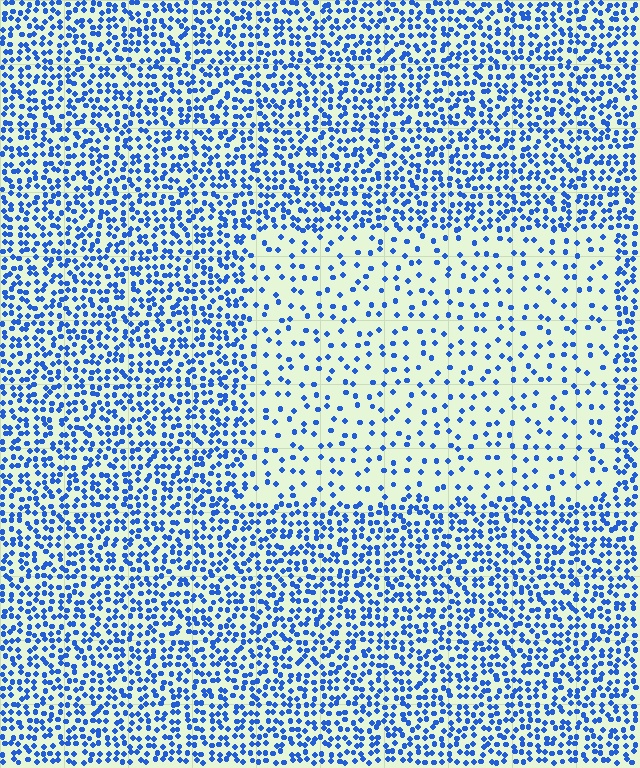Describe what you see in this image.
The image contains small blue elements arranged at two different densities. A rectangle-shaped region is visible where the elements are less densely packed than the surrounding area.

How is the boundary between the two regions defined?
The boundary is defined by a change in element density (approximately 2.6x ratio). All elements are the same color, size, and shape.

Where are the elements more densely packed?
The elements are more densely packed outside the rectangle boundary.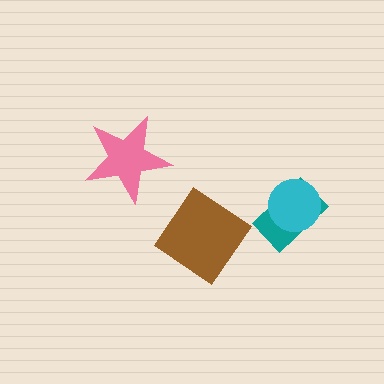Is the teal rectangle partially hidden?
Yes, it is partially covered by another shape.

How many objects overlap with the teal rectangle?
1 object overlaps with the teal rectangle.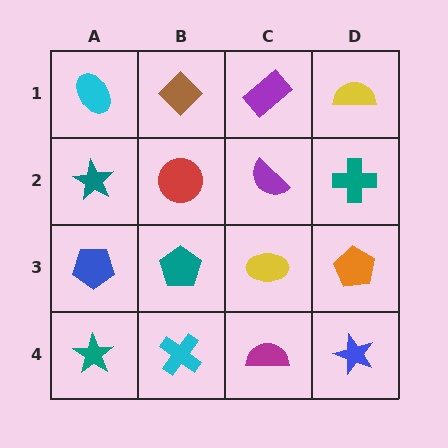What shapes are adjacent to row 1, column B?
A red circle (row 2, column B), a cyan ellipse (row 1, column A), a purple rectangle (row 1, column C).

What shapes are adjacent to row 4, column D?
An orange pentagon (row 3, column D), a magenta semicircle (row 4, column C).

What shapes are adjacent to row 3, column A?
A teal star (row 2, column A), a teal star (row 4, column A), a teal pentagon (row 3, column B).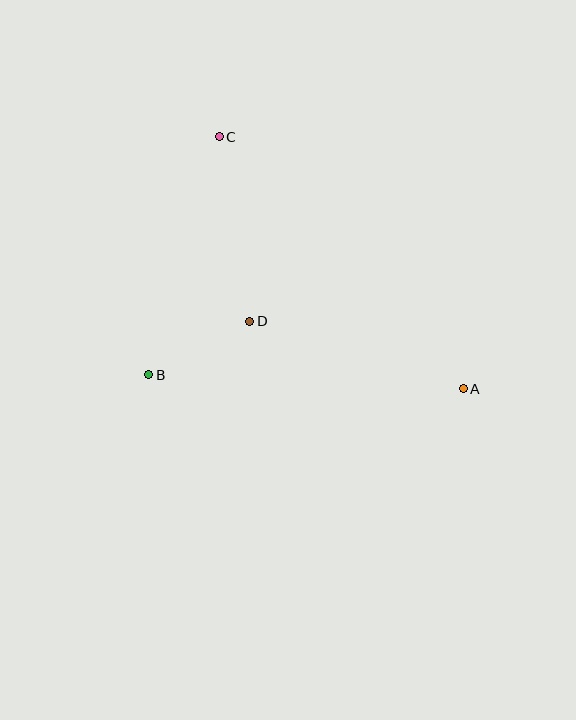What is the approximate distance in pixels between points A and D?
The distance between A and D is approximately 224 pixels.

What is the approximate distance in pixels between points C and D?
The distance between C and D is approximately 187 pixels.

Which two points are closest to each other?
Points B and D are closest to each other.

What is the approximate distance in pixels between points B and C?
The distance between B and C is approximately 248 pixels.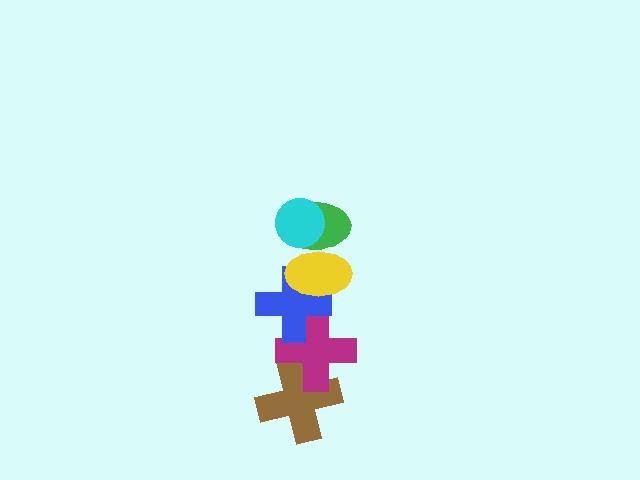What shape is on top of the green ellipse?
The cyan circle is on top of the green ellipse.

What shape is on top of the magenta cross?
The blue cross is on top of the magenta cross.